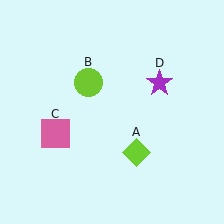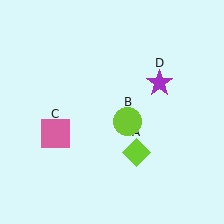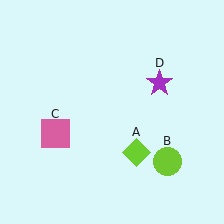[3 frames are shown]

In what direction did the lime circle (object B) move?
The lime circle (object B) moved down and to the right.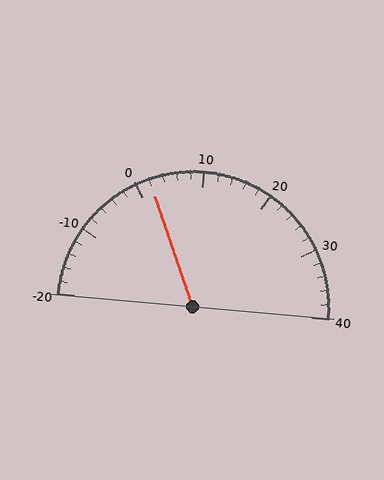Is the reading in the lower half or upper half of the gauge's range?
The reading is in the lower half of the range (-20 to 40).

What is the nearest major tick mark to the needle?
The nearest major tick mark is 0.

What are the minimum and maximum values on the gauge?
The gauge ranges from -20 to 40.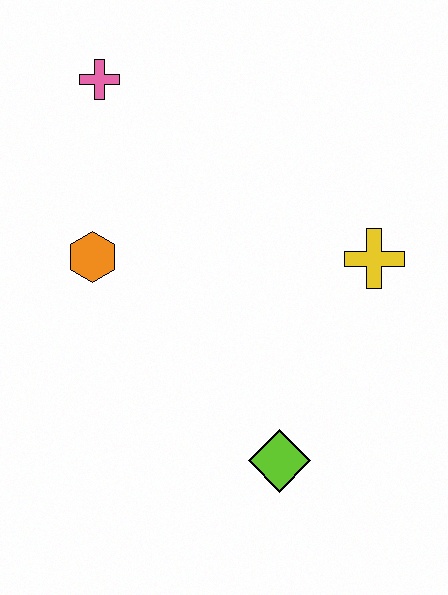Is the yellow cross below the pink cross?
Yes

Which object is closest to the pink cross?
The orange hexagon is closest to the pink cross.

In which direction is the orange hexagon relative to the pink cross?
The orange hexagon is below the pink cross.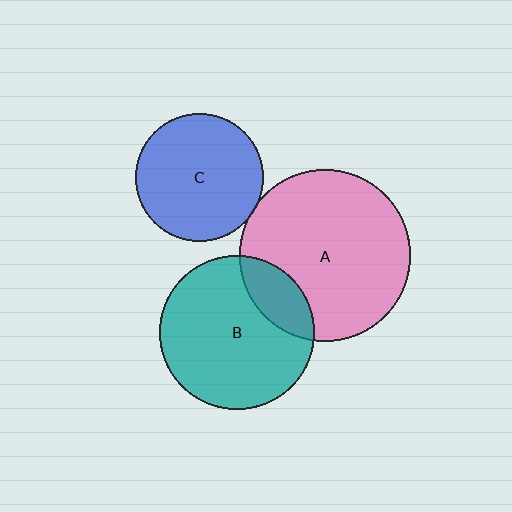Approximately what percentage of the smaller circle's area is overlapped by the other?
Approximately 20%.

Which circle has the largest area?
Circle A (pink).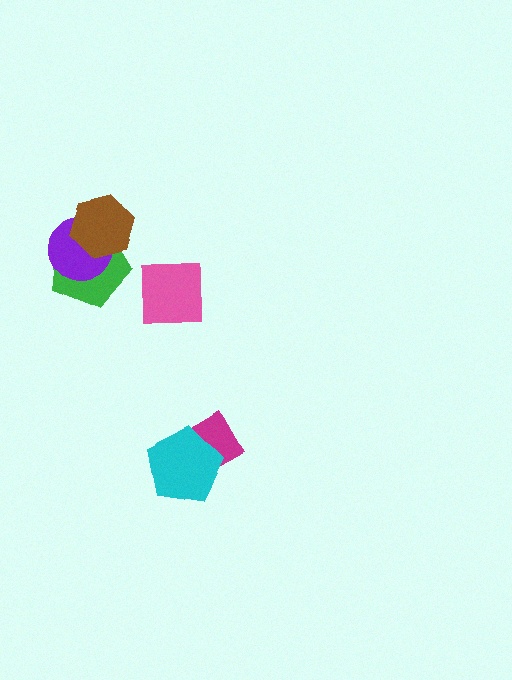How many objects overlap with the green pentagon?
2 objects overlap with the green pentagon.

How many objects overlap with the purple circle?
2 objects overlap with the purple circle.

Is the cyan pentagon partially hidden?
No, no other shape covers it.